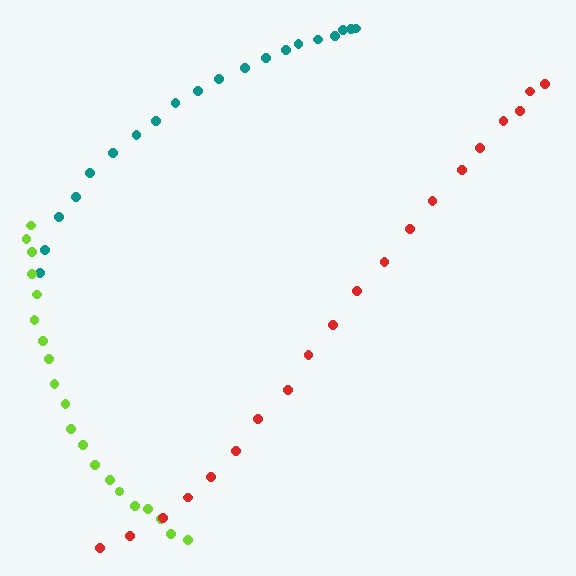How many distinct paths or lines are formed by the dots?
There are 3 distinct paths.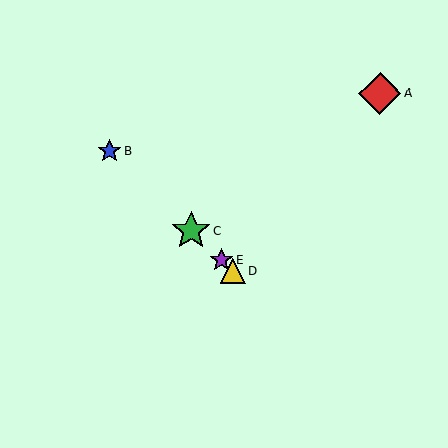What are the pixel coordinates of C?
Object C is at (191, 231).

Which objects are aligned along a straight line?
Objects B, C, D, E are aligned along a straight line.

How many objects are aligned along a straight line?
4 objects (B, C, D, E) are aligned along a straight line.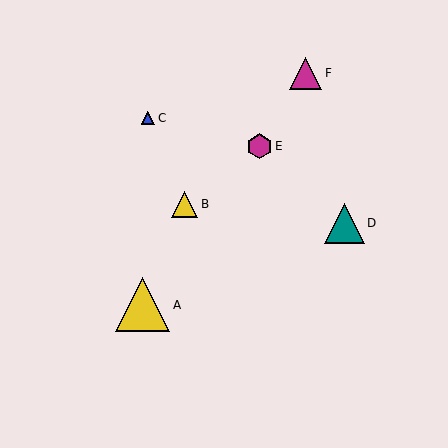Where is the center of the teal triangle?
The center of the teal triangle is at (344, 223).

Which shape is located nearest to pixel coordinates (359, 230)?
The teal triangle (labeled D) at (344, 223) is nearest to that location.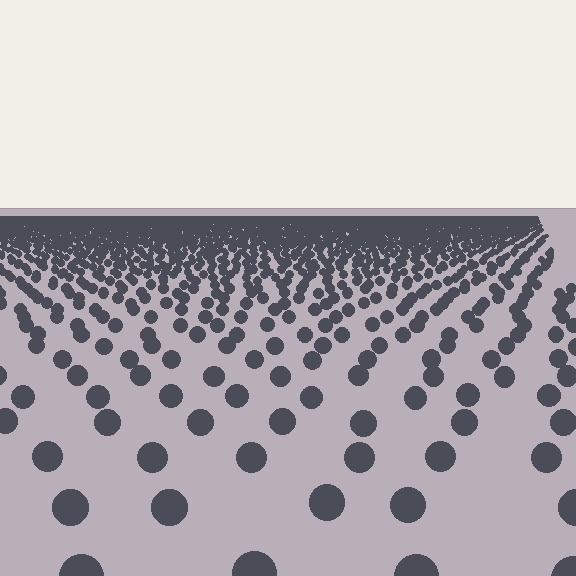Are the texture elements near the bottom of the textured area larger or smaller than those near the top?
Larger. Near the bottom, elements are closer to the viewer and appear at a bigger on-screen size.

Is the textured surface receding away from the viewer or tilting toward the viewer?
The surface is receding away from the viewer. Texture elements get smaller and denser toward the top.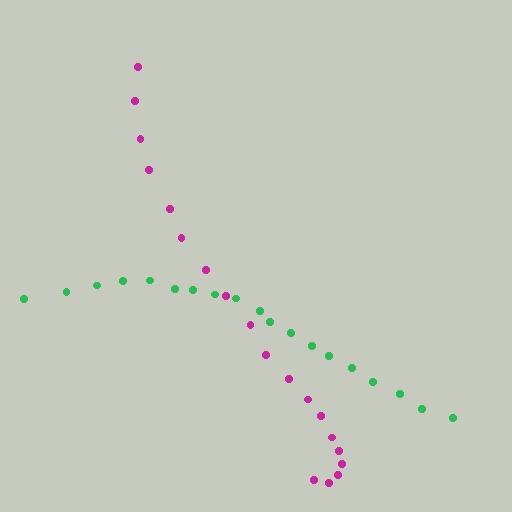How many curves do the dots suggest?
There are 2 distinct paths.